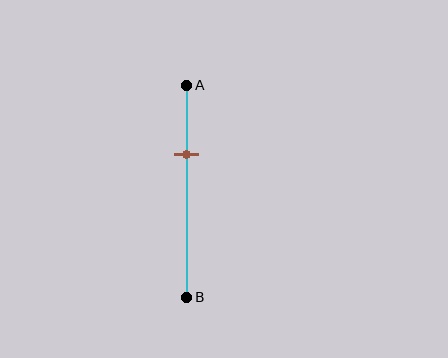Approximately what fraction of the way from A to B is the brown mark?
The brown mark is approximately 35% of the way from A to B.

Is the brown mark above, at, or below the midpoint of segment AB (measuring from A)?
The brown mark is above the midpoint of segment AB.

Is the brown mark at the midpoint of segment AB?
No, the mark is at about 35% from A, not at the 50% midpoint.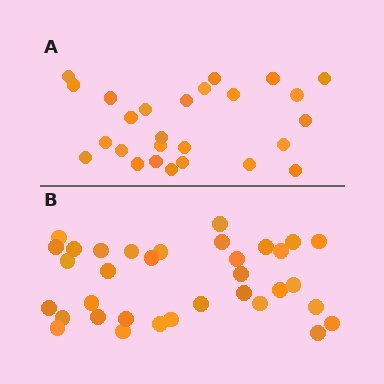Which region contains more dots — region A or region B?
Region B (the bottom region) has more dots.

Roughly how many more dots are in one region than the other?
Region B has roughly 8 or so more dots than region A.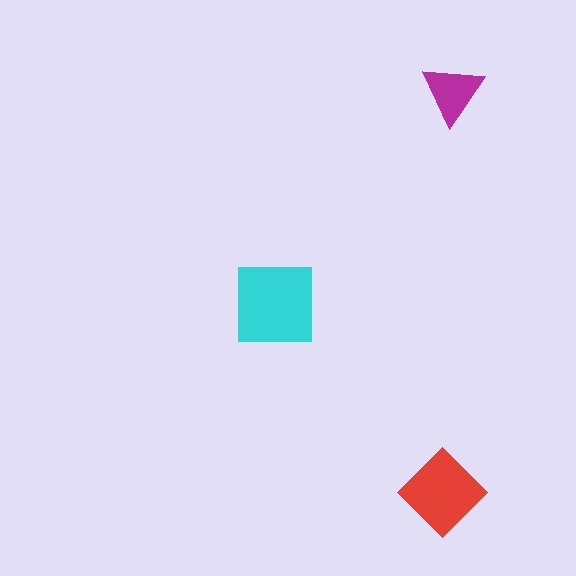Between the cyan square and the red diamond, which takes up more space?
The cyan square.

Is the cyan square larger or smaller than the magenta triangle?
Larger.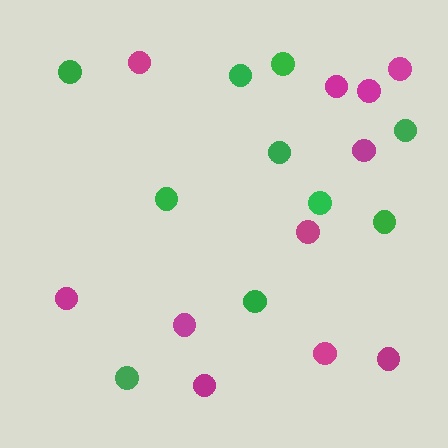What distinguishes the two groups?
There are 2 groups: one group of magenta circles (11) and one group of green circles (10).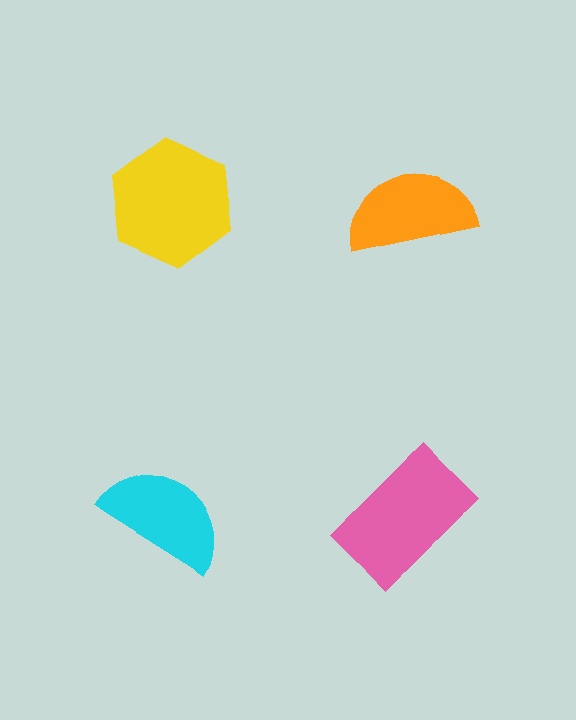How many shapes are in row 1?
2 shapes.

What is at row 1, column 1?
A yellow hexagon.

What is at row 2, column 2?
A pink rectangle.